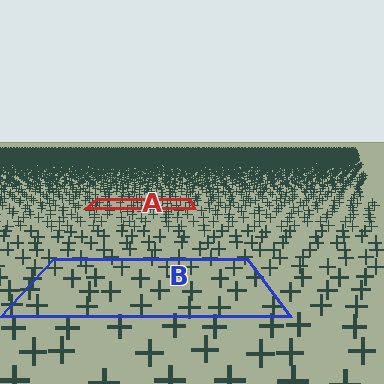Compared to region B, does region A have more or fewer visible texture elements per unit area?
Region A has more texture elements per unit area — they are packed more densely because it is farther away.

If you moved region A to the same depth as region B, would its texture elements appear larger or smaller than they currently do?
They would appear larger. At a closer depth, the same texture elements are projected at a bigger on-screen size.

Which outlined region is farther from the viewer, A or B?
Region A is farther from the viewer — the texture elements inside it appear smaller and more densely packed.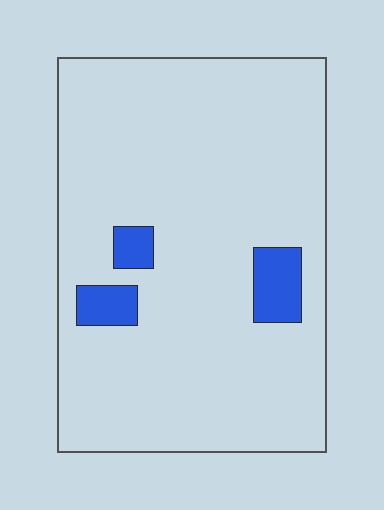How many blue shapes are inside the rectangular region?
3.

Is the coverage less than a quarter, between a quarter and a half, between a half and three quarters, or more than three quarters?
Less than a quarter.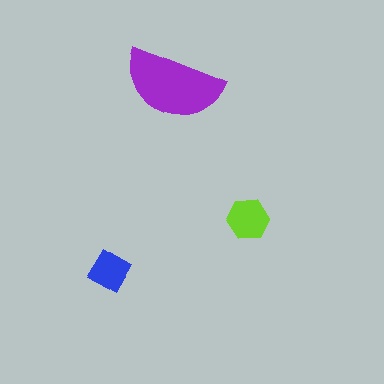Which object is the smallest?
The blue diamond.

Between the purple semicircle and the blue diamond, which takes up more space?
The purple semicircle.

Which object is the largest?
The purple semicircle.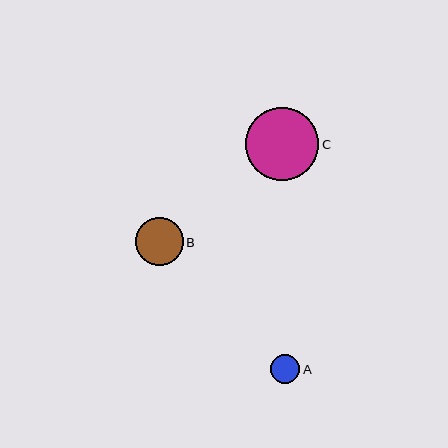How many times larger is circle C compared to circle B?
Circle C is approximately 1.5 times the size of circle B.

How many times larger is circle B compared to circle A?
Circle B is approximately 1.7 times the size of circle A.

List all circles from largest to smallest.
From largest to smallest: C, B, A.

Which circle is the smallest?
Circle A is the smallest with a size of approximately 29 pixels.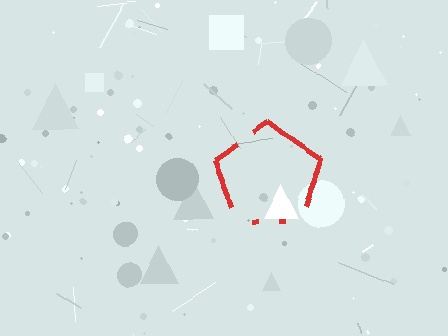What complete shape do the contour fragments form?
The contour fragments form a pentagon.